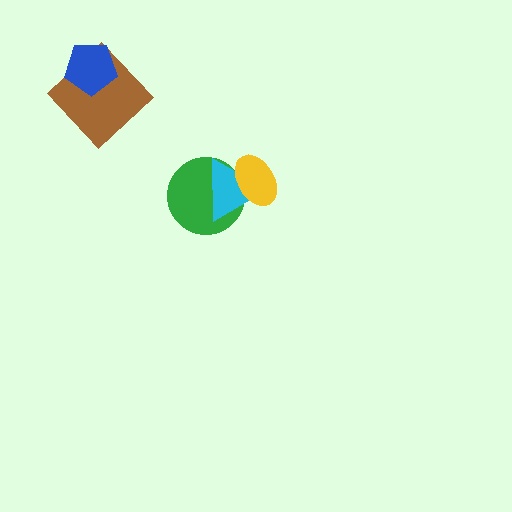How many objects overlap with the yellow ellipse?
2 objects overlap with the yellow ellipse.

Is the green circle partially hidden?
Yes, it is partially covered by another shape.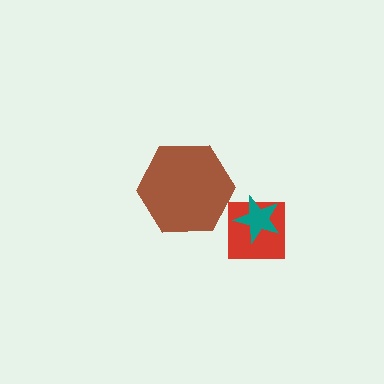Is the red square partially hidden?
Yes, it is partially covered by another shape.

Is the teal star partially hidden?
No, no other shape covers it.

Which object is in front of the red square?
The teal star is in front of the red square.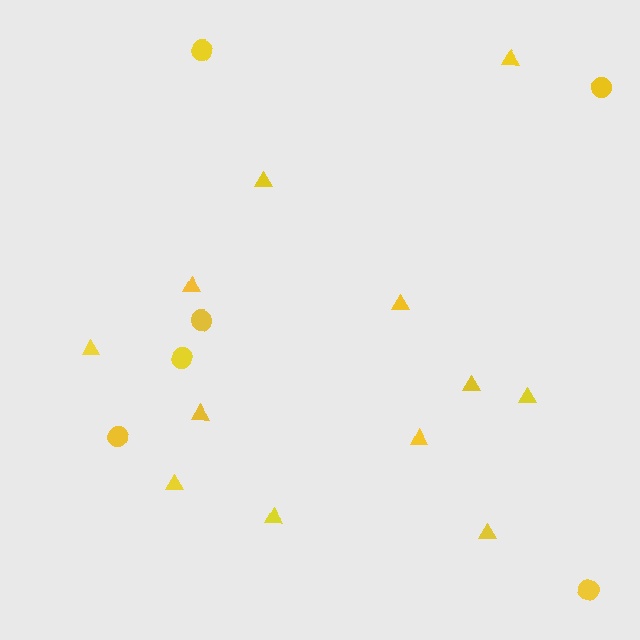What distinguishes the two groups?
There are 2 groups: one group of circles (6) and one group of triangles (12).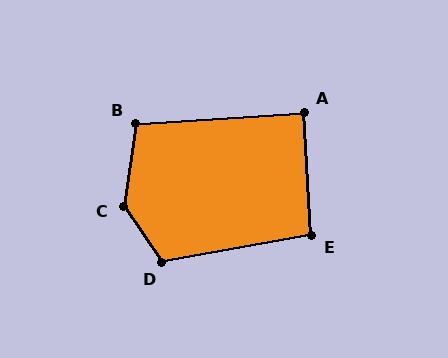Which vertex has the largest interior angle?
C, at approximately 137 degrees.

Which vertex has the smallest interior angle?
A, at approximately 90 degrees.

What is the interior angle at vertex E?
Approximately 97 degrees (obtuse).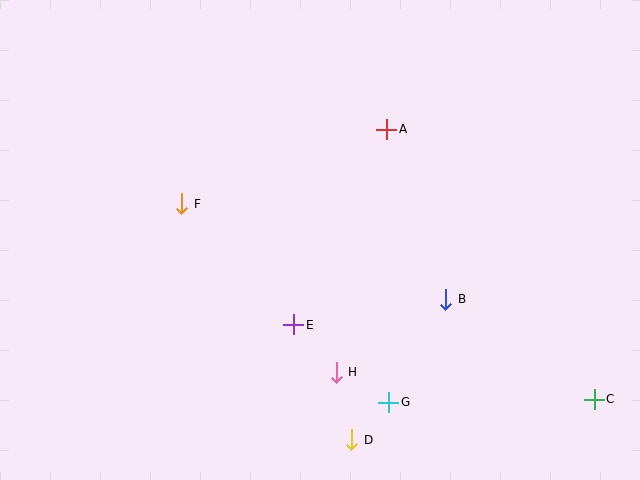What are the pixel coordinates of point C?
Point C is at (594, 399).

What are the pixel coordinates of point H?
Point H is at (336, 372).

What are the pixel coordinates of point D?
Point D is at (352, 440).